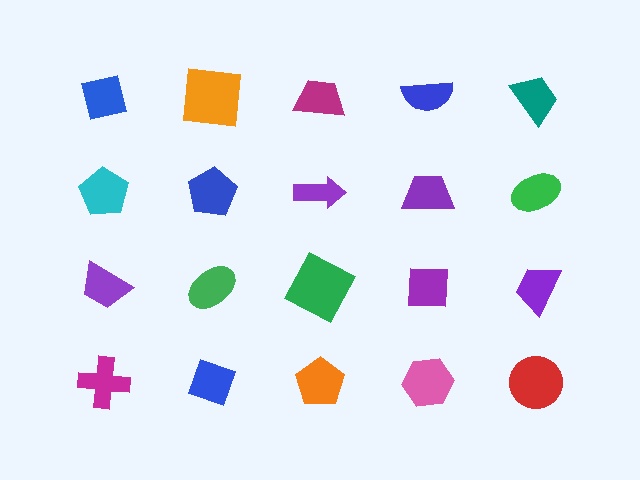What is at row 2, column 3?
A purple arrow.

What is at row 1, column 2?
An orange square.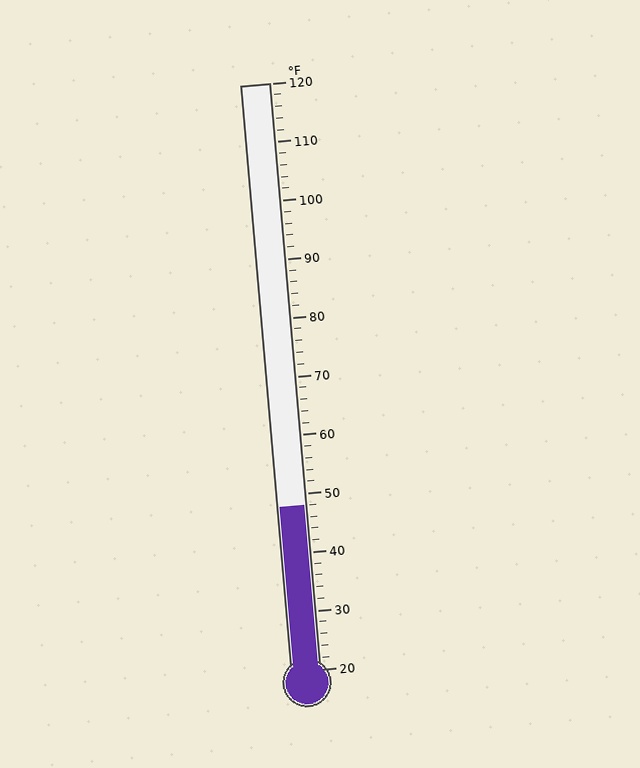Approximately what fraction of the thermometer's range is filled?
The thermometer is filled to approximately 30% of its range.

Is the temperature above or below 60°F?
The temperature is below 60°F.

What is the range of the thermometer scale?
The thermometer scale ranges from 20°F to 120°F.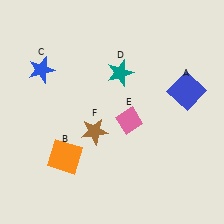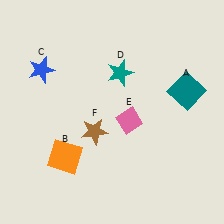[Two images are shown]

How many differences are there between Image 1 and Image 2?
There is 1 difference between the two images.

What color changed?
The square (A) changed from blue in Image 1 to teal in Image 2.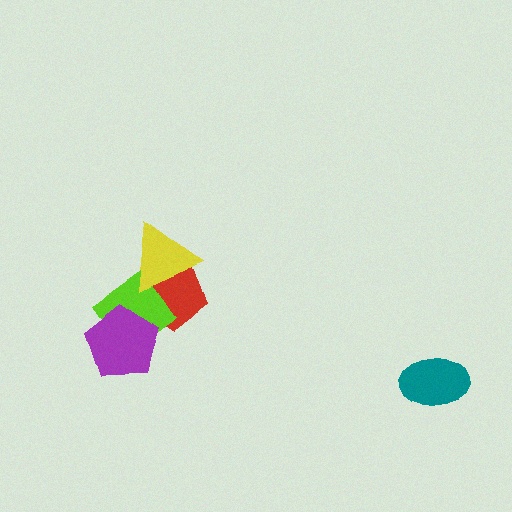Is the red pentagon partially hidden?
Yes, it is partially covered by another shape.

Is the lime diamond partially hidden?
Yes, it is partially covered by another shape.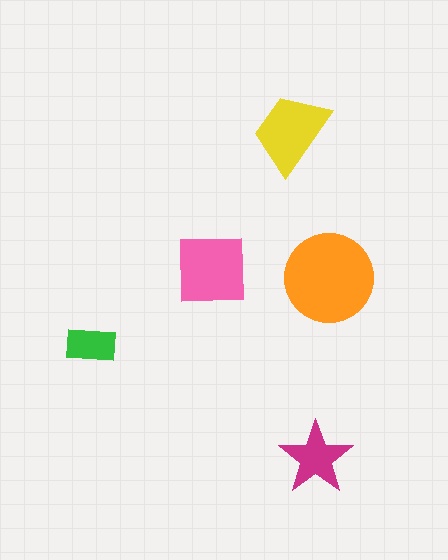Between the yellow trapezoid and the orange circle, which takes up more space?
The orange circle.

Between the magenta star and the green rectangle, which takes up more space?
The magenta star.